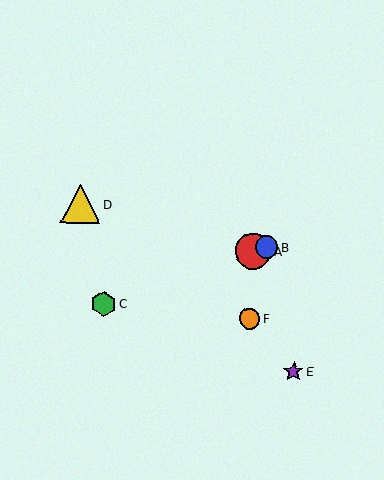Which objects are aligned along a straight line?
Objects A, B, C are aligned along a straight line.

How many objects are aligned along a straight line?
3 objects (A, B, C) are aligned along a straight line.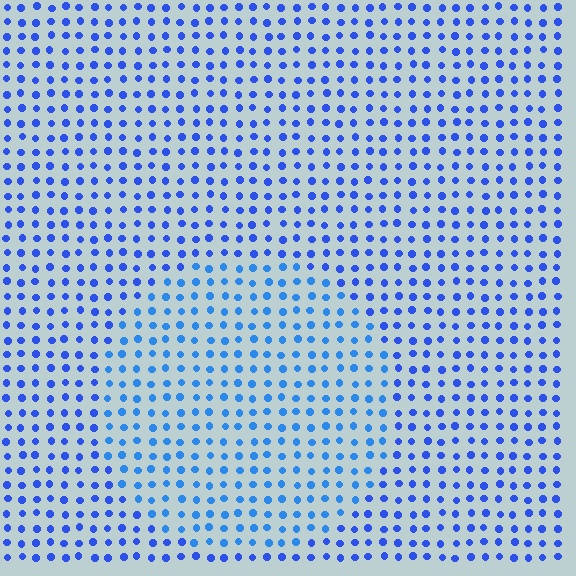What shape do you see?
I see a circle.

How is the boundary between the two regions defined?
The boundary is defined purely by a slight shift in hue (about 18 degrees). Spacing, size, and orientation are identical on both sides.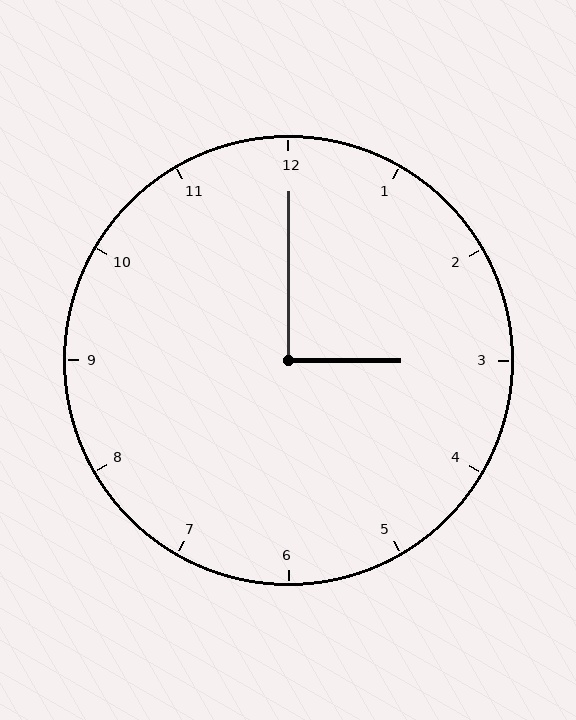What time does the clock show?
3:00.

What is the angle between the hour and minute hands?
Approximately 90 degrees.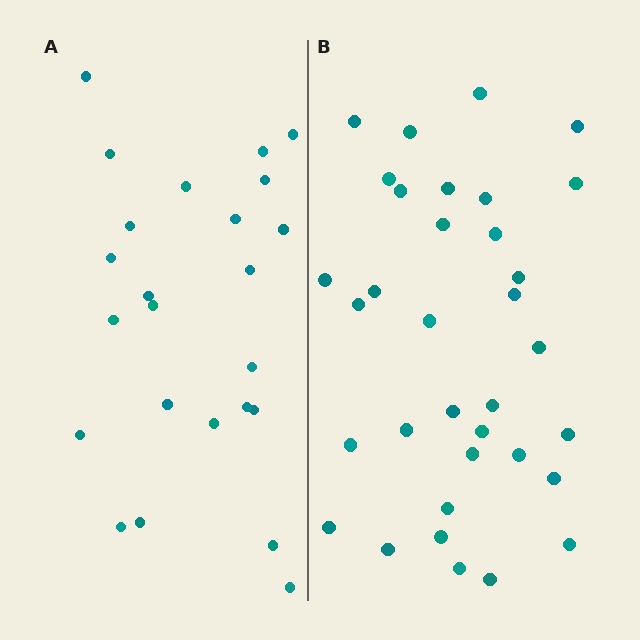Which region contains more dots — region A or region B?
Region B (the right region) has more dots.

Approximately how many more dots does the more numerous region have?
Region B has roughly 10 or so more dots than region A.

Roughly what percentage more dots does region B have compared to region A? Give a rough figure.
About 40% more.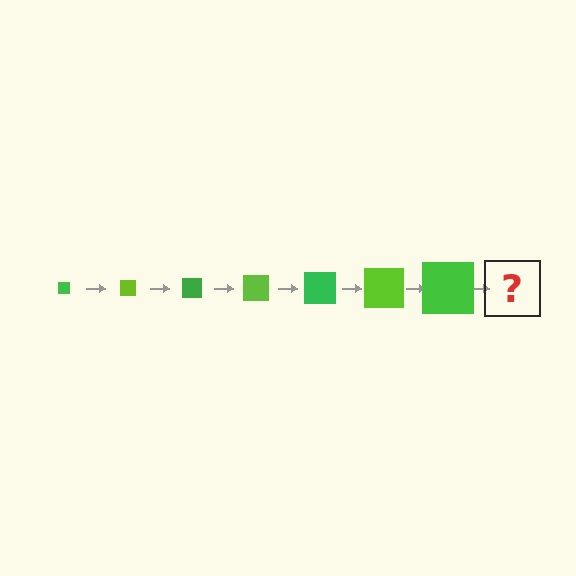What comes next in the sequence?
The next element should be a lime square, larger than the previous one.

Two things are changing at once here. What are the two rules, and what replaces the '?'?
The two rules are that the square grows larger each step and the color cycles through green and lime. The '?' should be a lime square, larger than the previous one.